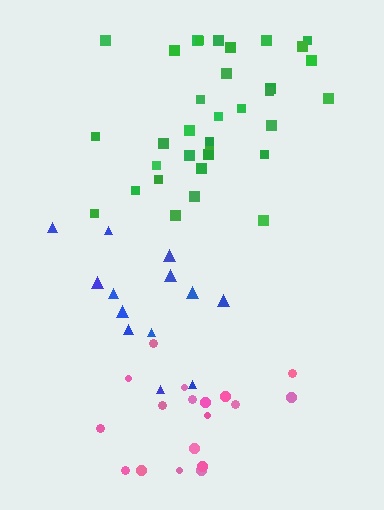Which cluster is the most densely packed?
Pink.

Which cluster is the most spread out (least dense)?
Blue.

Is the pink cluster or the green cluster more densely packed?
Pink.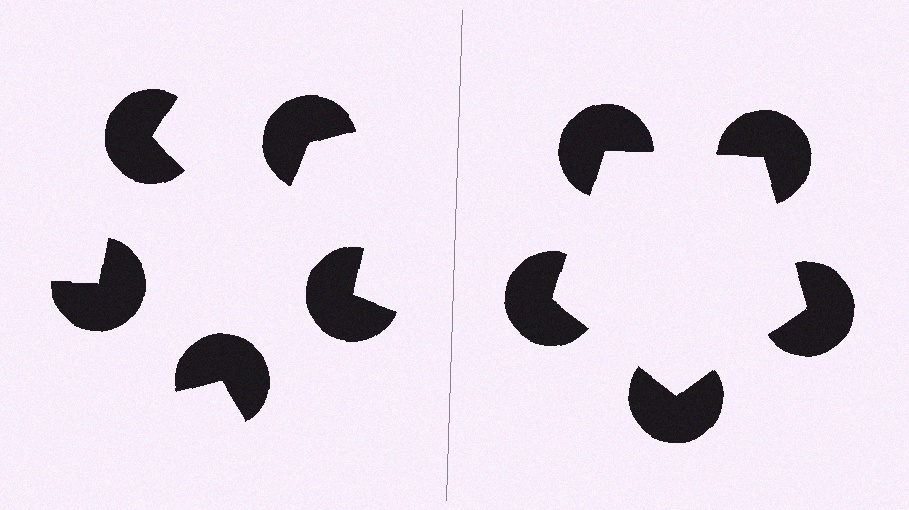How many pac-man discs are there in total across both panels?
10 — 5 on each side.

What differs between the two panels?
The pac-man discs are positioned identically on both sides; only the wedge orientations differ. On the right they align to a pentagon; on the left they are misaligned.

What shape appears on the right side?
An illusory pentagon.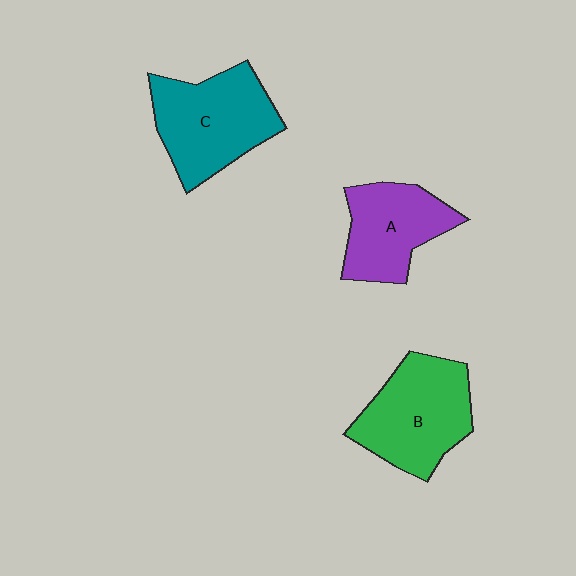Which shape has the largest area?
Shape C (teal).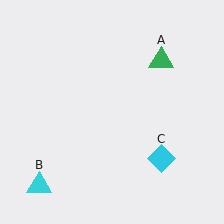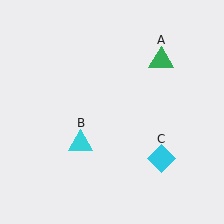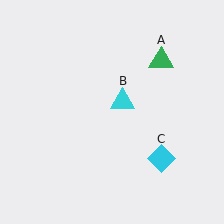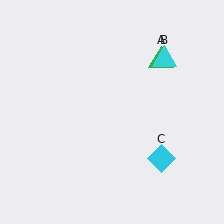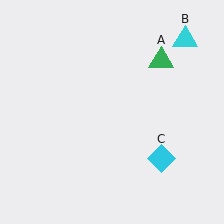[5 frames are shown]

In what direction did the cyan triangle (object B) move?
The cyan triangle (object B) moved up and to the right.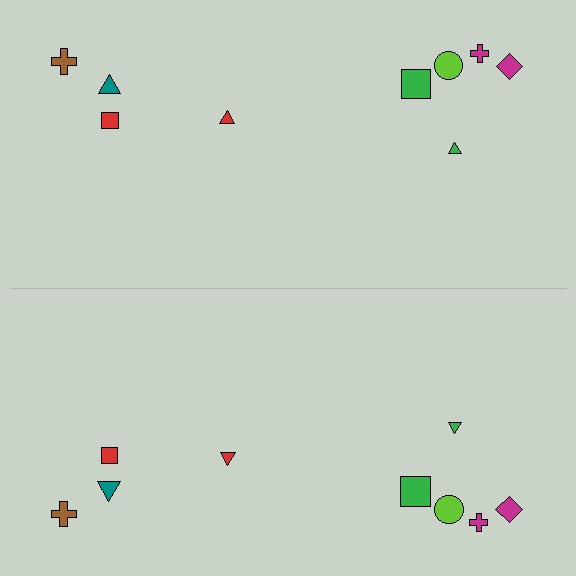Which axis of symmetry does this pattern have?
The pattern has a horizontal axis of symmetry running through the center of the image.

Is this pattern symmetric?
Yes, this pattern has bilateral (reflection) symmetry.